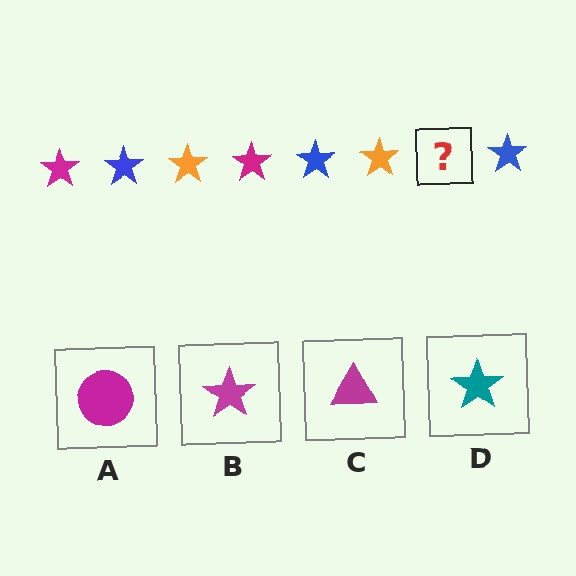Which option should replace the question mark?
Option B.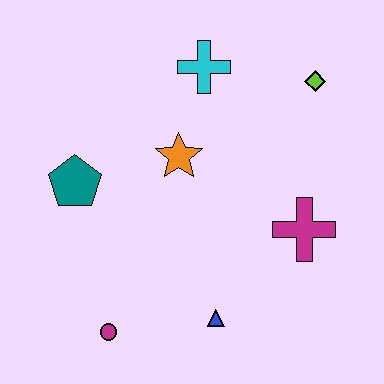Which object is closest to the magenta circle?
The blue triangle is closest to the magenta circle.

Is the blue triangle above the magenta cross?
No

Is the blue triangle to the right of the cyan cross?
Yes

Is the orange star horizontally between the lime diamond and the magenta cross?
No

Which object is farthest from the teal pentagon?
The lime diamond is farthest from the teal pentagon.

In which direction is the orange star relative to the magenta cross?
The orange star is to the left of the magenta cross.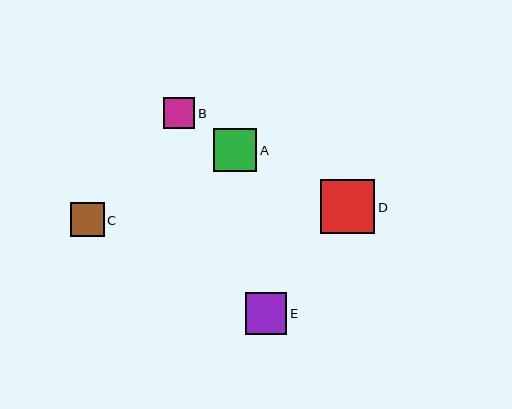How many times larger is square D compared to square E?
Square D is approximately 1.3 times the size of square E.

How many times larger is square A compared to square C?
Square A is approximately 1.3 times the size of square C.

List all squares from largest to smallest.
From largest to smallest: D, A, E, C, B.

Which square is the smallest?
Square B is the smallest with a size of approximately 31 pixels.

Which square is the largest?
Square D is the largest with a size of approximately 54 pixels.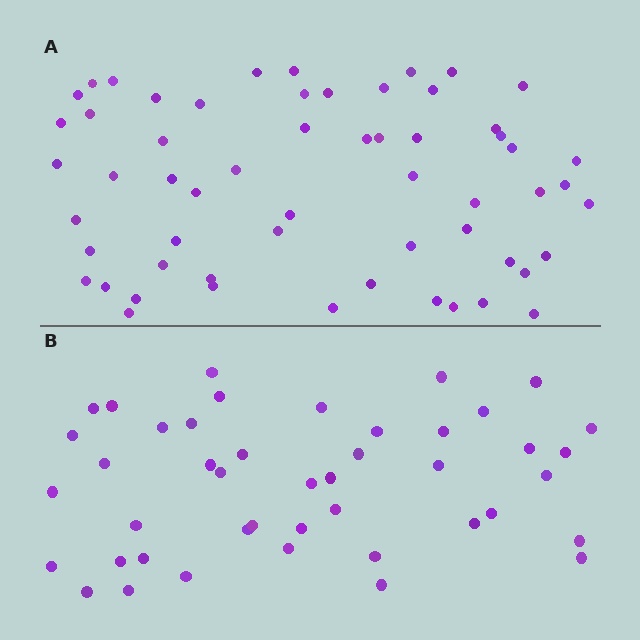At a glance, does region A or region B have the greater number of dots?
Region A (the top region) has more dots.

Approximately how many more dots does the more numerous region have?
Region A has approximately 15 more dots than region B.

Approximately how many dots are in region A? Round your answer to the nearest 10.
About 60 dots. (The exact count is 58, which rounds to 60.)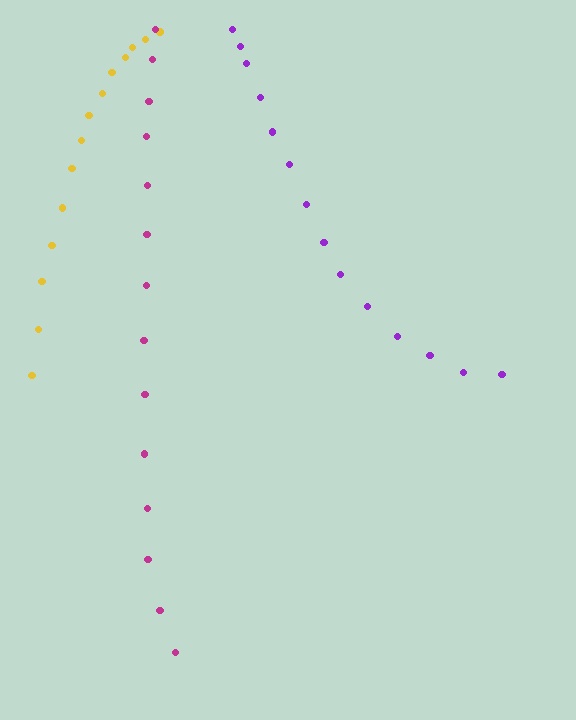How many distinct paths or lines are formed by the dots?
There are 3 distinct paths.